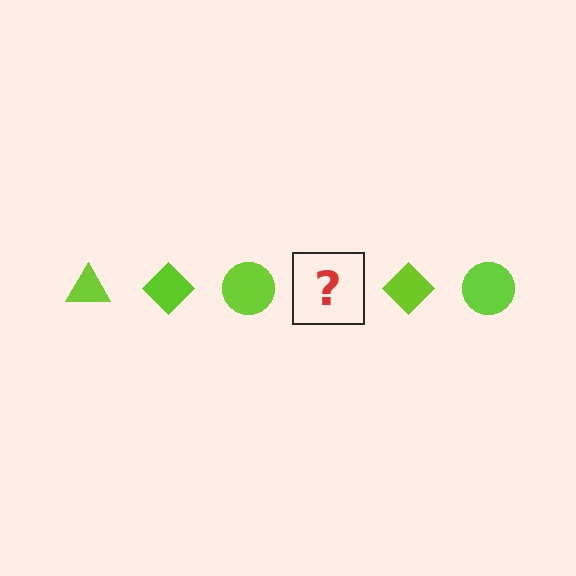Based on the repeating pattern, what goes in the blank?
The blank should be a lime triangle.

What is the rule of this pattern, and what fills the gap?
The rule is that the pattern cycles through triangle, diamond, circle shapes in lime. The gap should be filled with a lime triangle.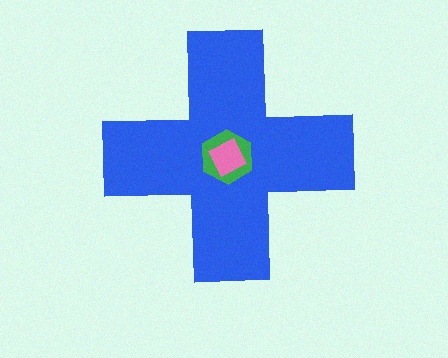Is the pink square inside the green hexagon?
Yes.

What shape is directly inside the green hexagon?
The pink square.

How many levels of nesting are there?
3.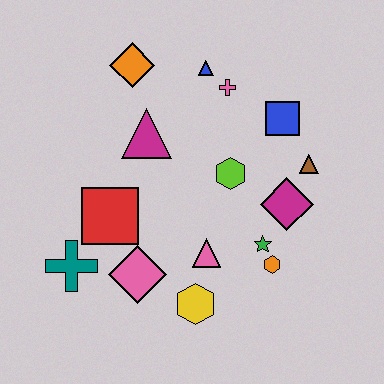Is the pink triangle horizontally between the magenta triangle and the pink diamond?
No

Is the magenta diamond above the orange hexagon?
Yes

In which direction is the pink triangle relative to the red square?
The pink triangle is to the right of the red square.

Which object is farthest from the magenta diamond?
The teal cross is farthest from the magenta diamond.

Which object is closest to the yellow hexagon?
The pink triangle is closest to the yellow hexagon.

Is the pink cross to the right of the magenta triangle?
Yes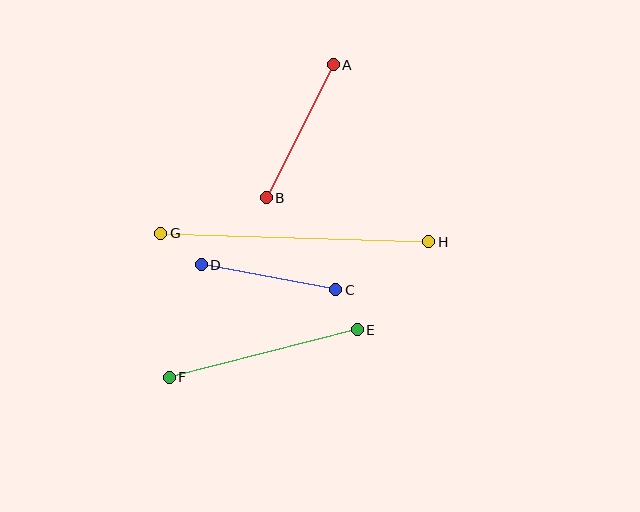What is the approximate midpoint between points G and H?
The midpoint is at approximately (295, 238) pixels.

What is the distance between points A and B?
The distance is approximately 149 pixels.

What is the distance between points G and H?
The distance is approximately 268 pixels.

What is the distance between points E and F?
The distance is approximately 194 pixels.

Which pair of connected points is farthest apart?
Points G and H are farthest apart.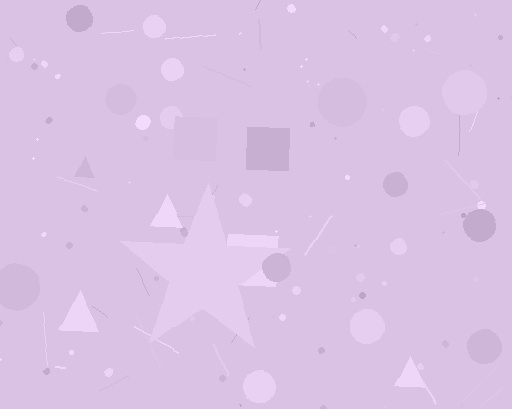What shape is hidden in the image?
A star is hidden in the image.